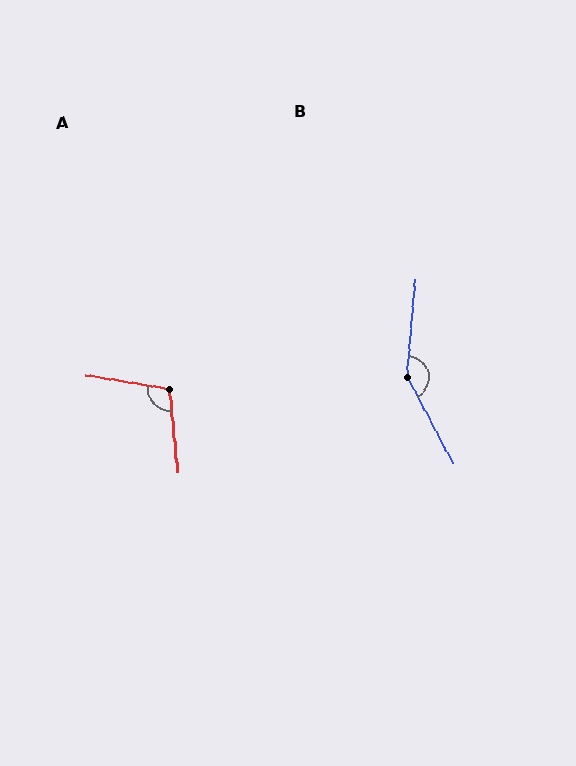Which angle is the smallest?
A, at approximately 105 degrees.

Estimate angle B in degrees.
Approximately 147 degrees.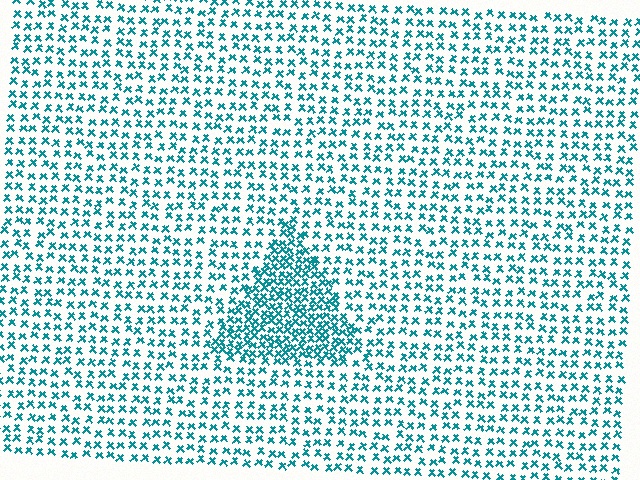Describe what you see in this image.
The image contains small teal elements arranged at two different densities. A triangle-shaped region is visible where the elements are more densely packed than the surrounding area.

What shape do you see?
I see a triangle.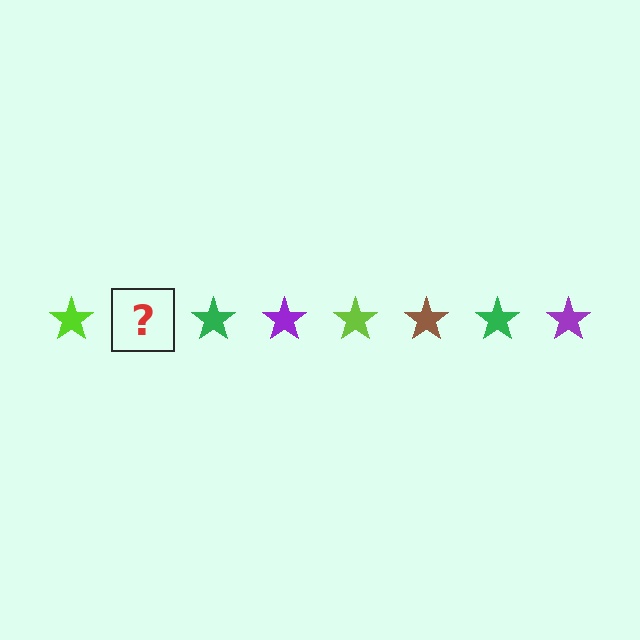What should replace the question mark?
The question mark should be replaced with a brown star.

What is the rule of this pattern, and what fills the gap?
The rule is that the pattern cycles through lime, brown, green, purple stars. The gap should be filled with a brown star.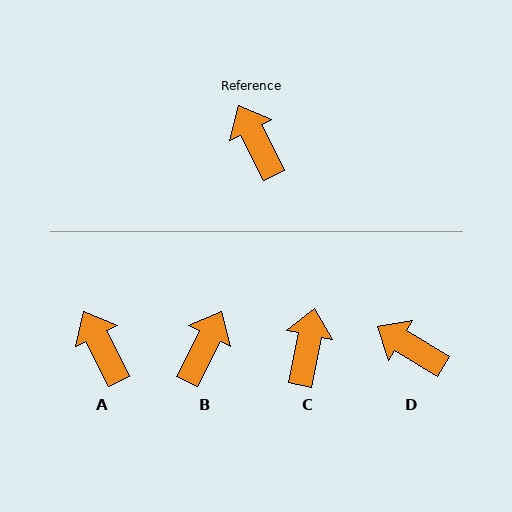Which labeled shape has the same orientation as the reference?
A.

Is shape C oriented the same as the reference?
No, it is off by about 38 degrees.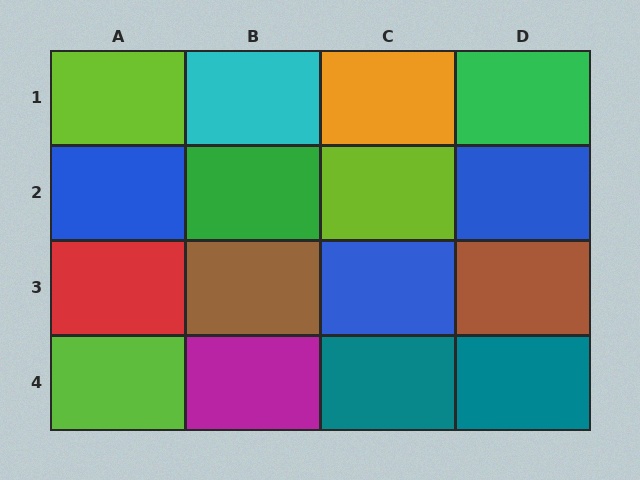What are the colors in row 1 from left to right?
Lime, cyan, orange, green.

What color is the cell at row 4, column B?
Magenta.